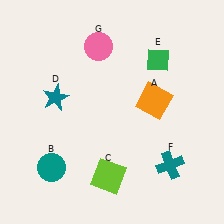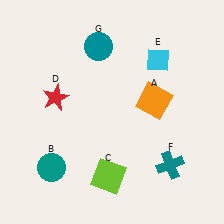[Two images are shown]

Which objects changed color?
D changed from teal to red. E changed from green to cyan. G changed from pink to teal.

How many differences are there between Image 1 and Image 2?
There are 3 differences between the two images.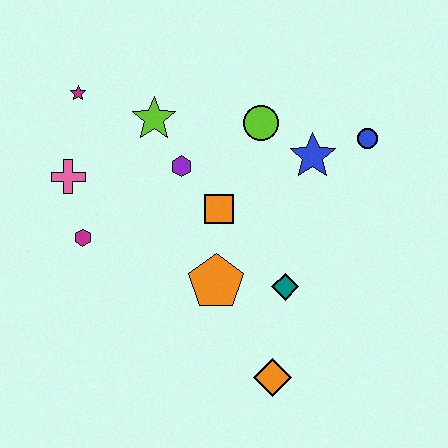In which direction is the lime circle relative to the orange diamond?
The lime circle is above the orange diamond.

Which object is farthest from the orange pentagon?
The magenta star is farthest from the orange pentagon.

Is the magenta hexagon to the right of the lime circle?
No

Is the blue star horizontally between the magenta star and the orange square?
No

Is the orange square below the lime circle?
Yes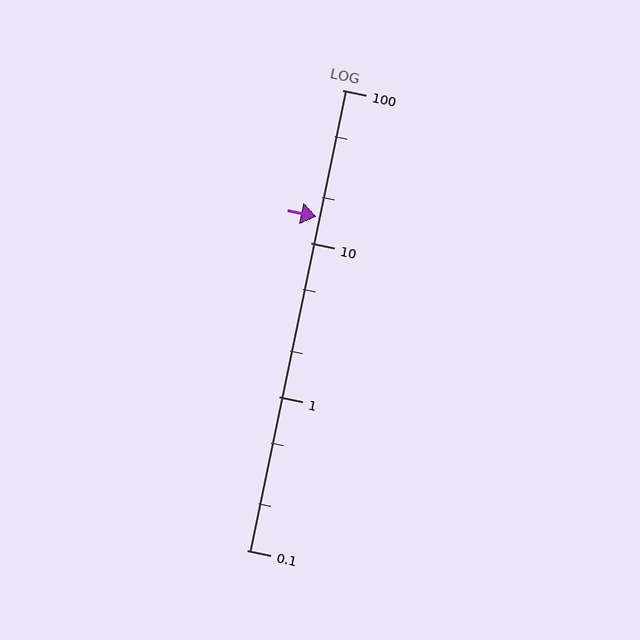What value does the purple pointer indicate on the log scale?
The pointer indicates approximately 15.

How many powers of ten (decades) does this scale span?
The scale spans 3 decades, from 0.1 to 100.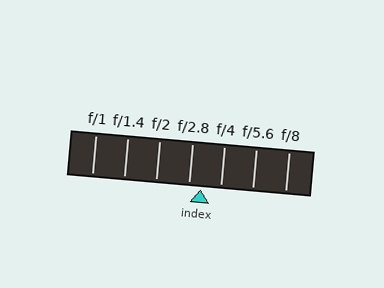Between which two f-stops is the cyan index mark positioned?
The index mark is between f/2.8 and f/4.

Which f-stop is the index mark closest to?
The index mark is closest to f/2.8.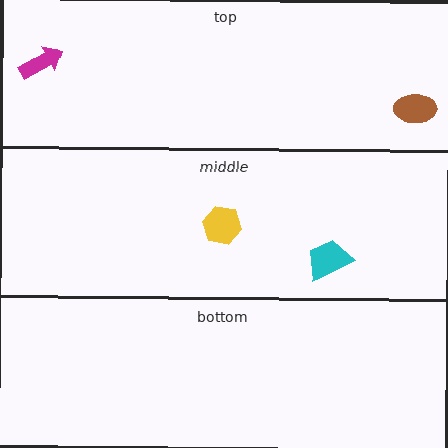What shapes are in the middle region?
The cyan trapezoid, the yellow hexagon.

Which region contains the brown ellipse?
The top region.